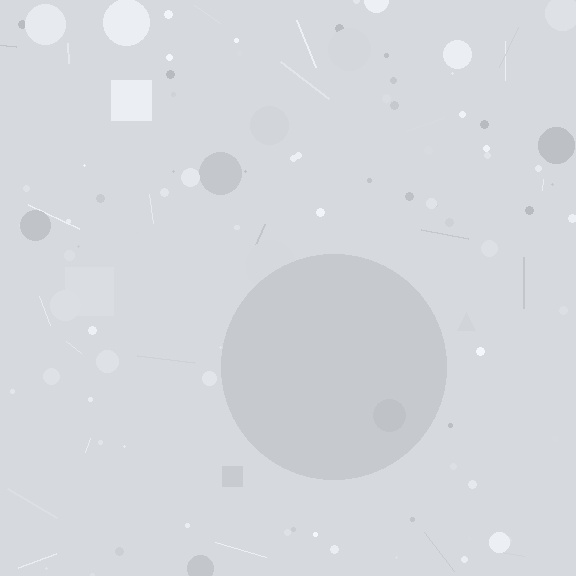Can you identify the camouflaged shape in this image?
The camouflaged shape is a circle.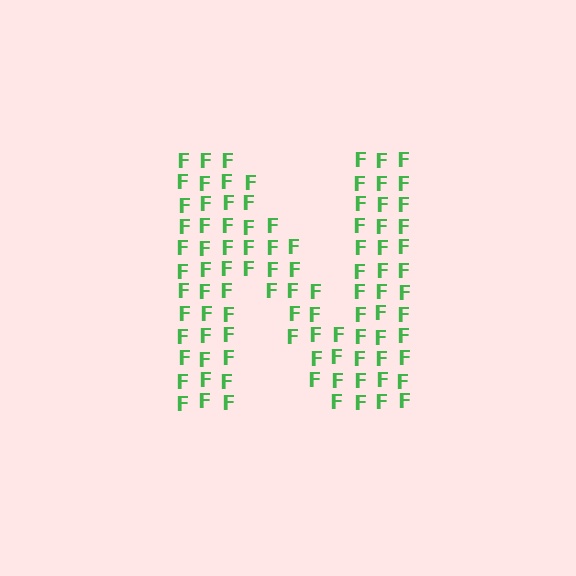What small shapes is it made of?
It is made of small letter F's.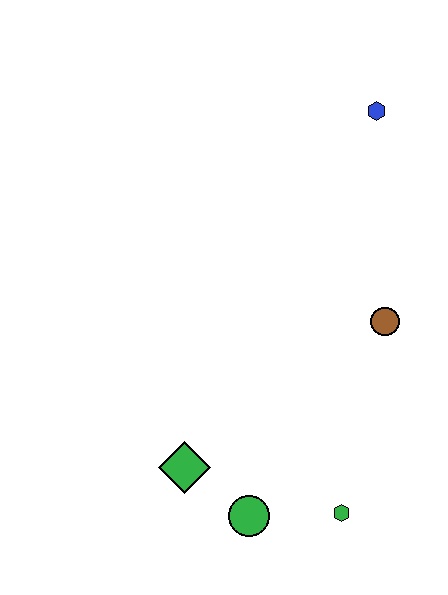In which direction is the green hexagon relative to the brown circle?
The green hexagon is below the brown circle.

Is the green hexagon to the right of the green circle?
Yes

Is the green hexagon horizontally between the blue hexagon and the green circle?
Yes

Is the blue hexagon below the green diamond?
No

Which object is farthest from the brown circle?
The green diamond is farthest from the brown circle.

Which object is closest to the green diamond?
The green circle is closest to the green diamond.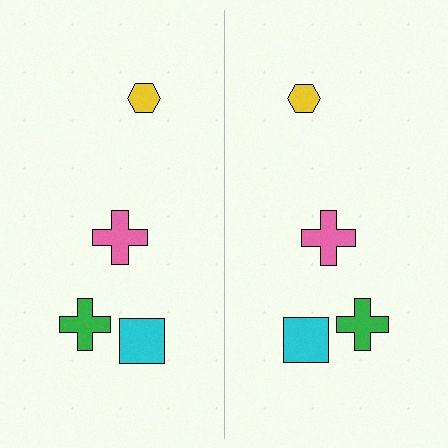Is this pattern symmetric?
Yes, this pattern has bilateral (reflection) symmetry.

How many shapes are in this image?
There are 8 shapes in this image.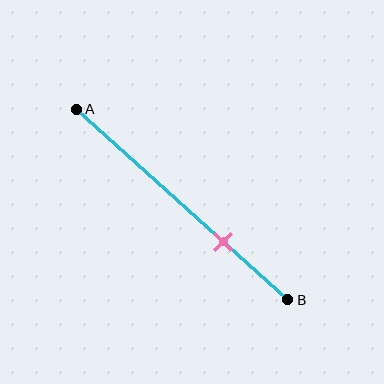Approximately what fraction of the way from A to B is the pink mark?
The pink mark is approximately 70% of the way from A to B.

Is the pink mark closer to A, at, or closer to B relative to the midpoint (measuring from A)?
The pink mark is closer to point B than the midpoint of segment AB.